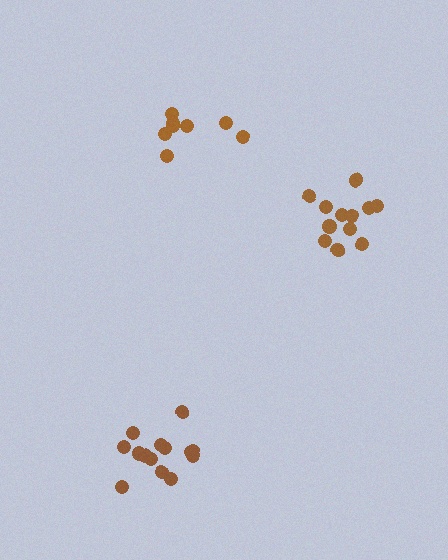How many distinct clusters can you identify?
There are 3 distinct clusters.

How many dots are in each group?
Group 1: 12 dots, Group 2: 14 dots, Group 3: 8 dots (34 total).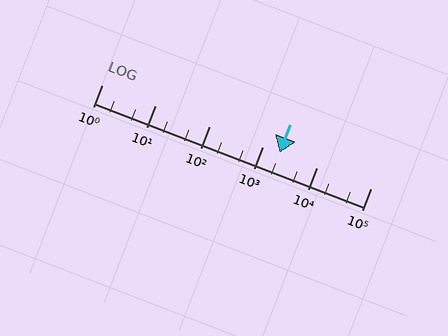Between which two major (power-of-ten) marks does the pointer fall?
The pointer is between 1000 and 10000.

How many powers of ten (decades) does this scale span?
The scale spans 5 decades, from 1 to 100000.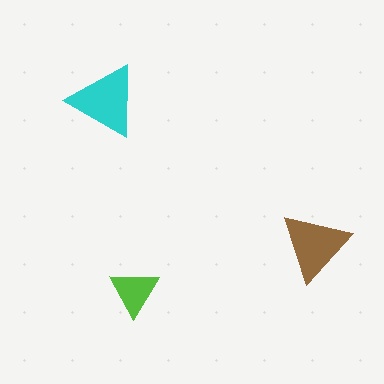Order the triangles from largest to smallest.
the cyan one, the brown one, the lime one.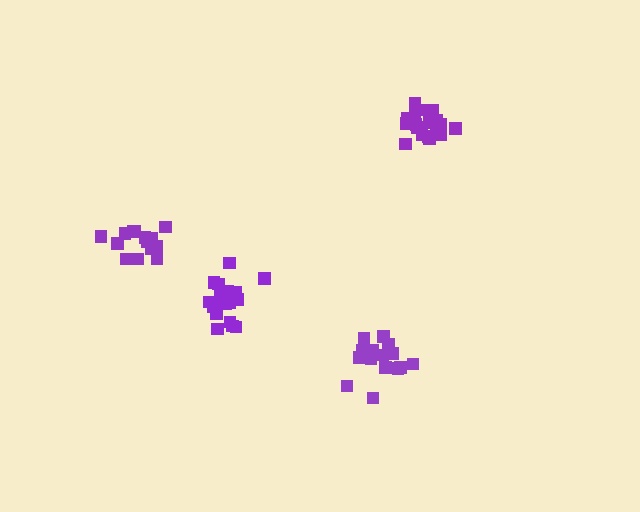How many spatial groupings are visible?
There are 4 spatial groupings.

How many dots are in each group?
Group 1: 16 dots, Group 2: 20 dots, Group 3: 21 dots, Group 4: 18 dots (75 total).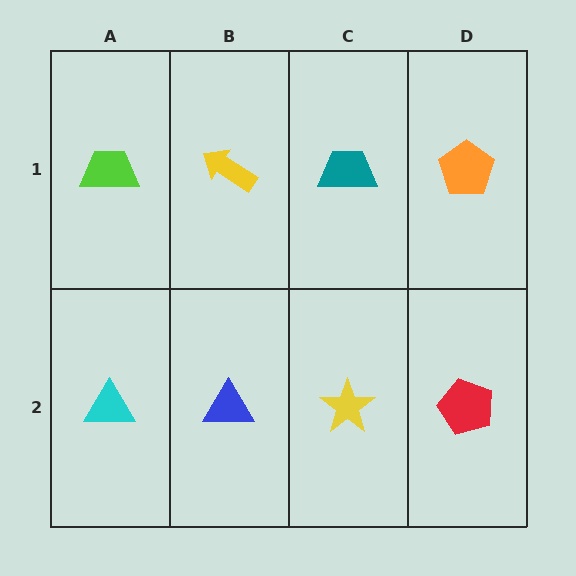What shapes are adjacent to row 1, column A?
A cyan triangle (row 2, column A), a yellow arrow (row 1, column B).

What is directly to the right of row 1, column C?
An orange pentagon.